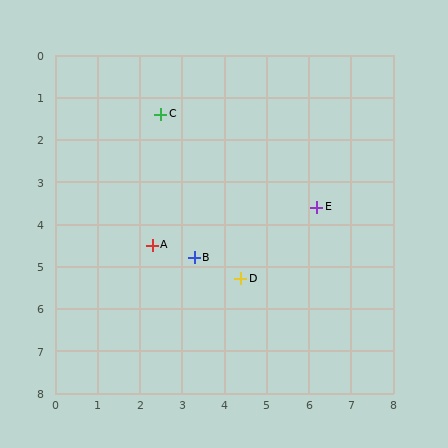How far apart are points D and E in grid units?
Points D and E are about 2.5 grid units apart.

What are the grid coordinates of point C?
Point C is at approximately (2.5, 1.4).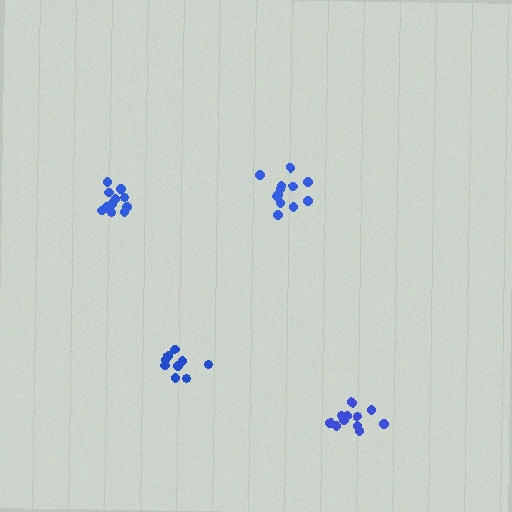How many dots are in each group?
Group 1: 13 dots, Group 2: 11 dots, Group 3: 9 dots, Group 4: 12 dots (45 total).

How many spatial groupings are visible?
There are 4 spatial groupings.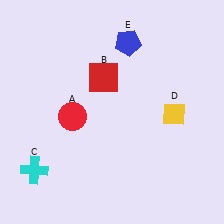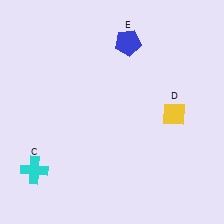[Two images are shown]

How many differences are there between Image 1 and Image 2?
There are 2 differences between the two images.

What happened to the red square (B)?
The red square (B) was removed in Image 2. It was in the top-left area of Image 1.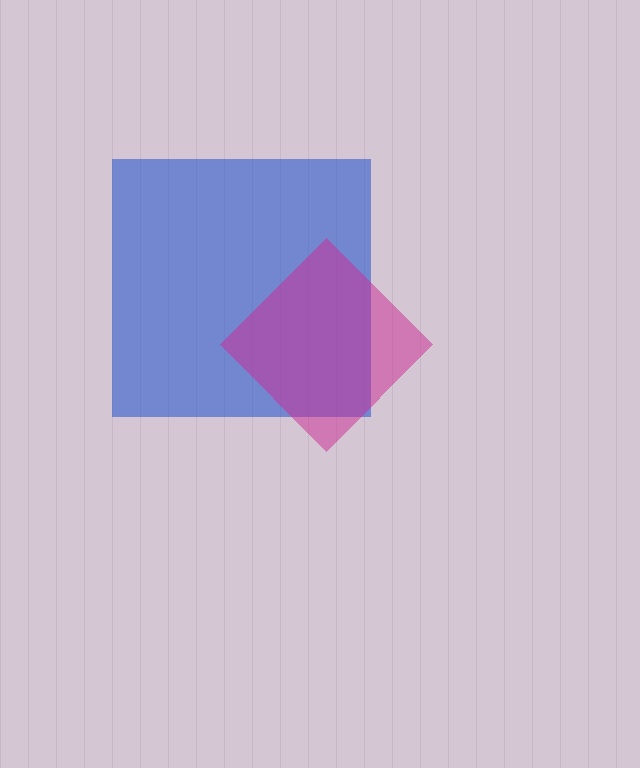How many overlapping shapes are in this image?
There are 2 overlapping shapes in the image.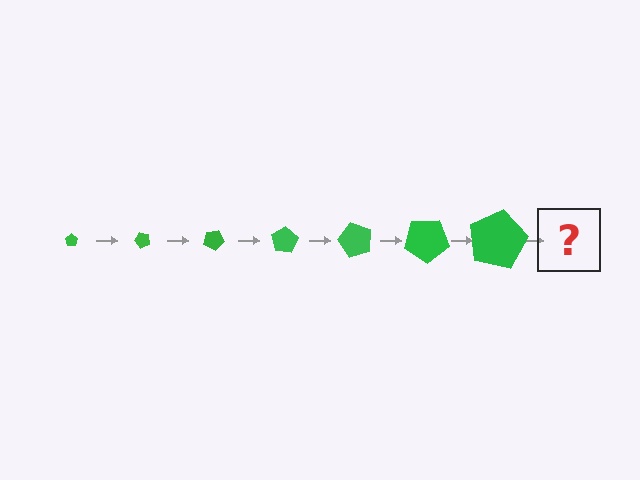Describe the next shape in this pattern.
It should be a pentagon, larger than the previous one and rotated 350 degrees from the start.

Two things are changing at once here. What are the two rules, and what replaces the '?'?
The two rules are that the pentagon grows larger each step and it rotates 50 degrees each step. The '?' should be a pentagon, larger than the previous one and rotated 350 degrees from the start.